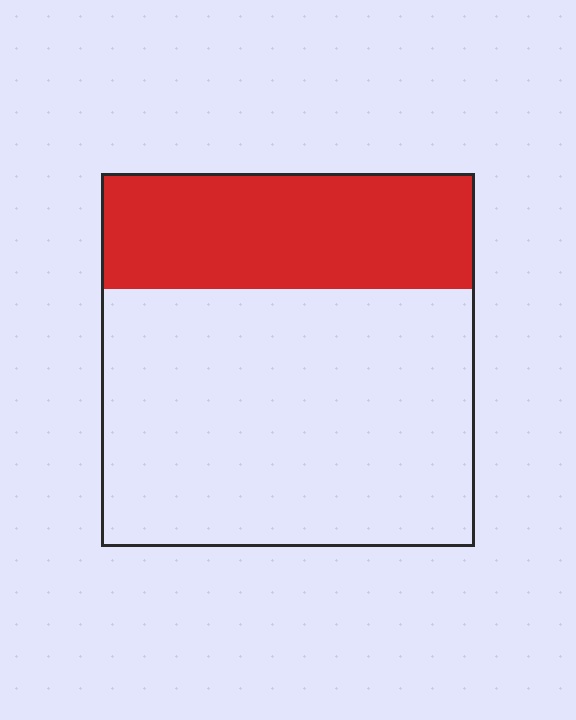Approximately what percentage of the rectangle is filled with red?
Approximately 30%.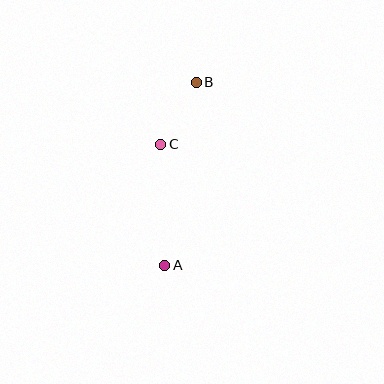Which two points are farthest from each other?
Points A and B are farthest from each other.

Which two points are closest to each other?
Points B and C are closest to each other.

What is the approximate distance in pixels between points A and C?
The distance between A and C is approximately 121 pixels.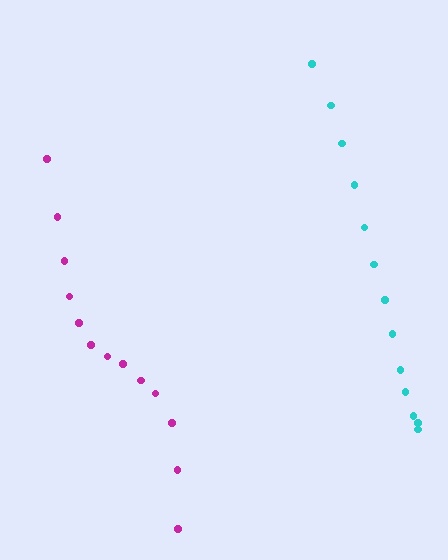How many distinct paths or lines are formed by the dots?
There are 2 distinct paths.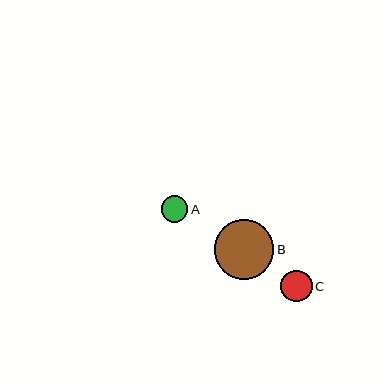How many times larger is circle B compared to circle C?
Circle B is approximately 1.9 times the size of circle C.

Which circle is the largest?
Circle B is the largest with a size of approximately 59 pixels.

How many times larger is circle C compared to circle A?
Circle C is approximately 1.2 times the size of circle A.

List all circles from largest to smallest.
From largest to smallest: B, C, A.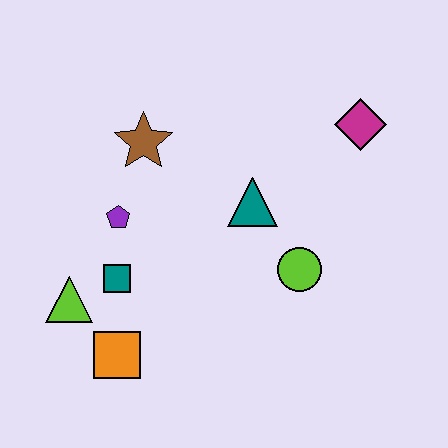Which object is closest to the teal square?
The lime triangle is closest to the teal square.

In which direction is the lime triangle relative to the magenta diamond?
The lime triangle is to the left of the magenta diamond.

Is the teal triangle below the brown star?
Yes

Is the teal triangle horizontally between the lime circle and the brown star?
Yes